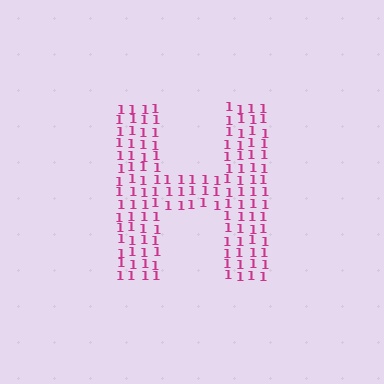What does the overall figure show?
The overall figure shows the letter H.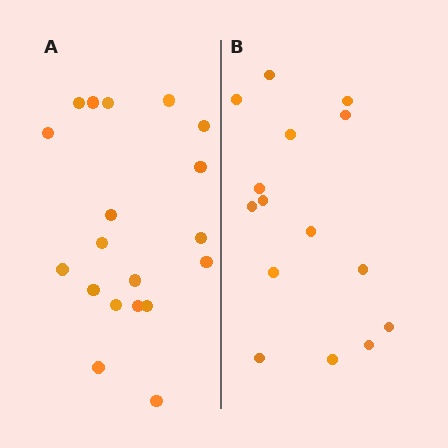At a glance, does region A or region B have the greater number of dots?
Region A (the left region) has more dots.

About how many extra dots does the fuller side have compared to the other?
Region A has about 4 more dots than region B.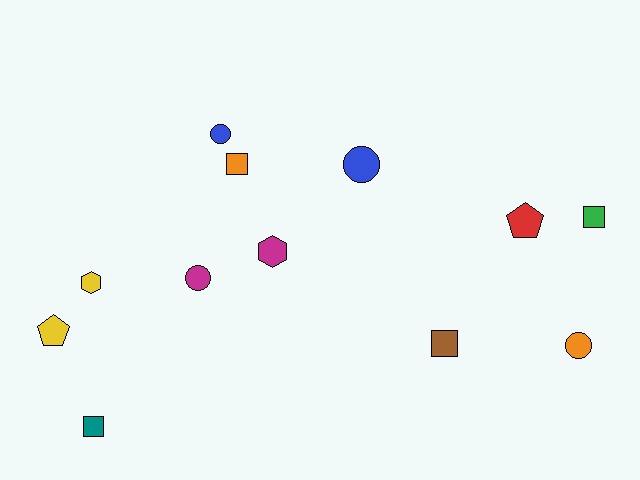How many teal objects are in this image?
There is 1 teal object.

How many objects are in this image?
There are 12 objects.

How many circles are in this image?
There are 4 circles.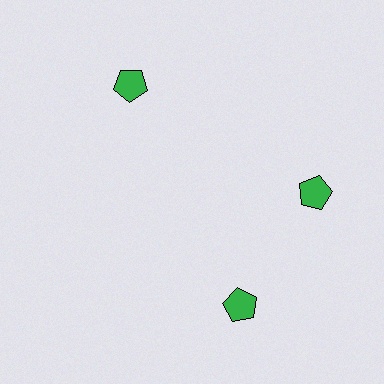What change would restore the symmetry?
The symmetry would be restored by rotating it back into even spacing with its neighbors so that all 3 pentagons sit at equal angles and equal distance from the center.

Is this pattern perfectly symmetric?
No. The 3 green pentagons are arranged in a ring, but one element near the 7 o'clock position is rotated out of alignment along the ring, breaking the 3-fold rotational symmetry.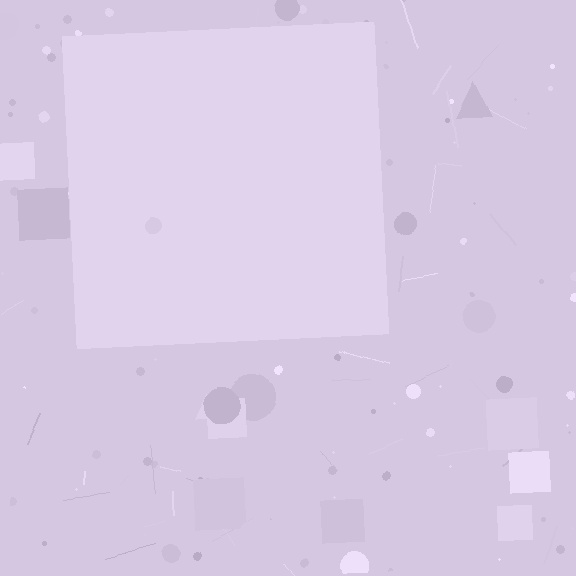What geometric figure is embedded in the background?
A square is embedded in the background.